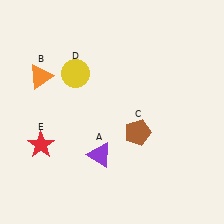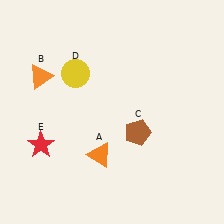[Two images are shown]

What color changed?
The triangle (A) changed from purple in Image 1 to orange in Image 2.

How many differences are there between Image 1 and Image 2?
There is 1 difference between the two images.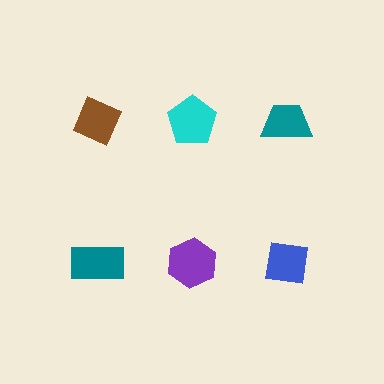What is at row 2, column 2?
A purple hexagon.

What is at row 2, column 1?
A teal rectangle.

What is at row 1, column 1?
A brown diamond.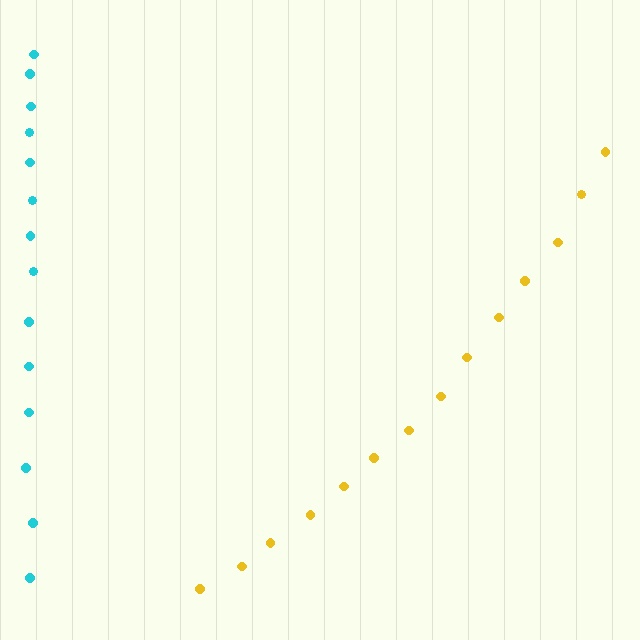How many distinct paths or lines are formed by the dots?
There are 2 distinct paths.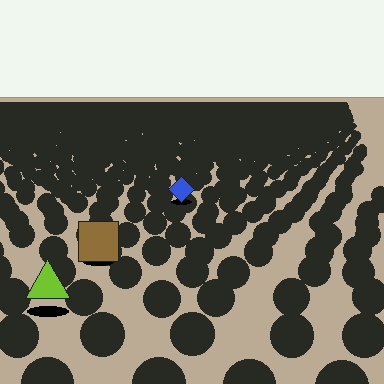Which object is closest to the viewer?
The lime triangle is closest. The texture marks near it are larger and more spread out.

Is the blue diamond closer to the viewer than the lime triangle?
No. The lime triangle is closer — you can tell from the texture gradient: the ground texture is coarser near it.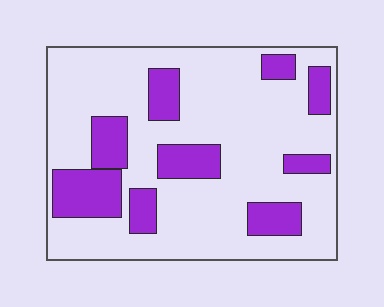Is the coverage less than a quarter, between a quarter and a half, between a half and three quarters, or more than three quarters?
Less than a quarter.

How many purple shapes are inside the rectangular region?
9.